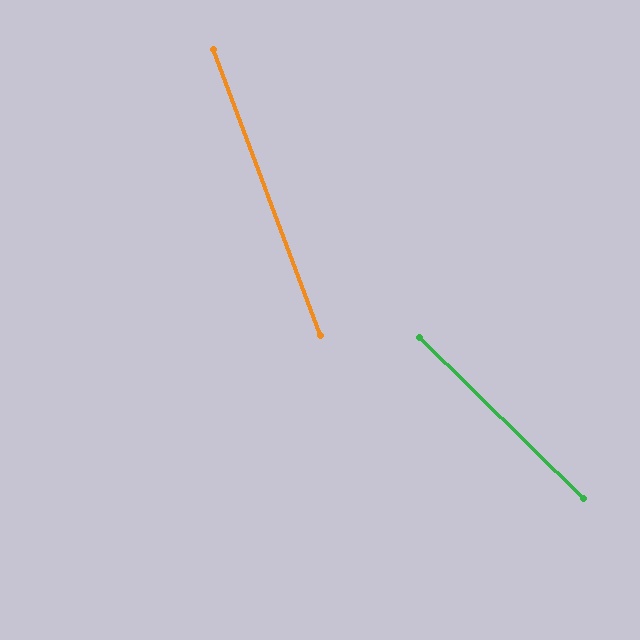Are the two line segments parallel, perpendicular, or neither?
Neither parallel nor perpendicular — they differ by about 25°.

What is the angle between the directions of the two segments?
Approximately 25 degrees.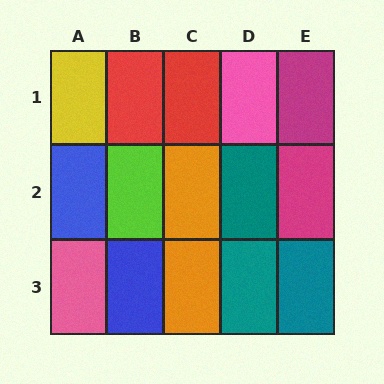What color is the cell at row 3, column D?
Teal.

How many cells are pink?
2 cells are pink.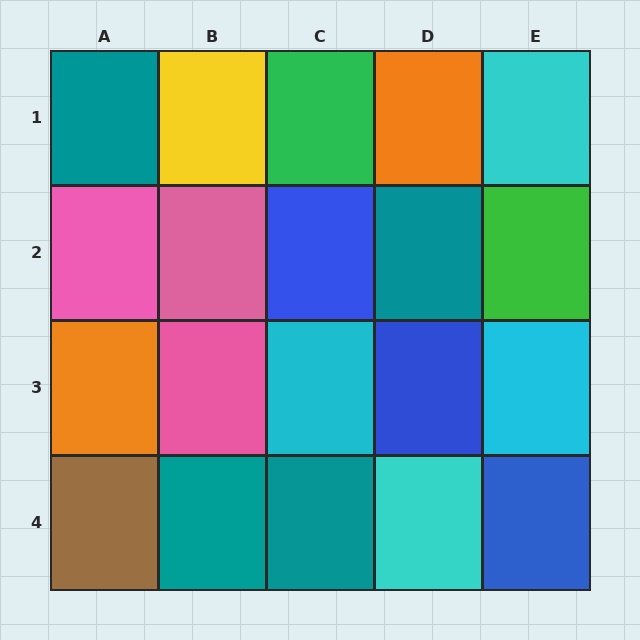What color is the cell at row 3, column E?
Cyan.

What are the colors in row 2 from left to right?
Pink, pink, blue, teal, green.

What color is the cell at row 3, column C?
Cyan.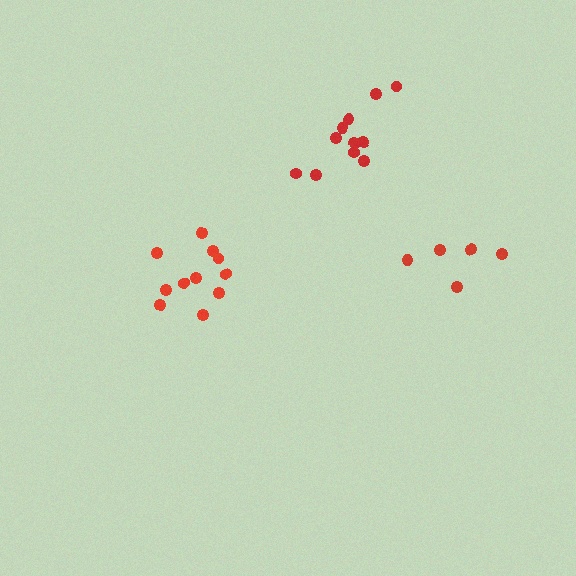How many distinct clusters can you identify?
There are 3 distinct clusters.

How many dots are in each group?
Group 1: 11 dots, Group 2: 5 dots, Group 3: 11 dots (27 total).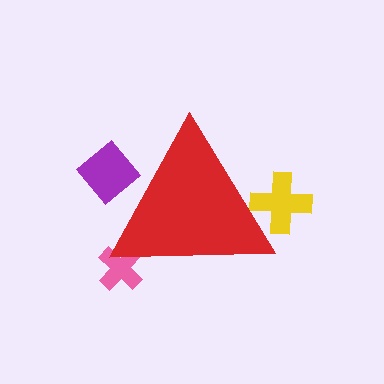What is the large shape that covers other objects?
A red triangle.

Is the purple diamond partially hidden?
Yes, the purple diamond is partially hidden behind the red triangle.